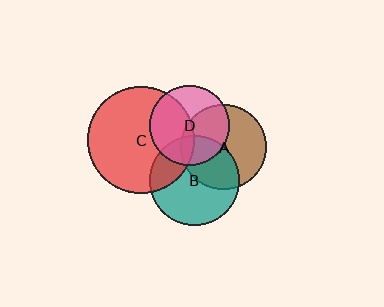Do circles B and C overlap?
Yes.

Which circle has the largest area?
Circle C (red).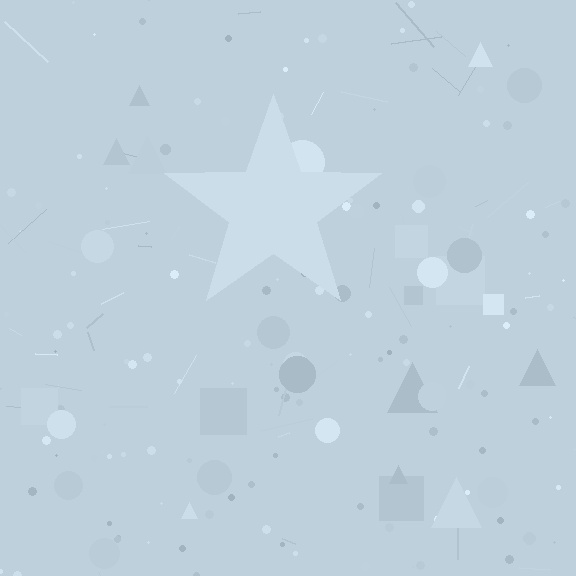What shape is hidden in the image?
A star is hidden in the image.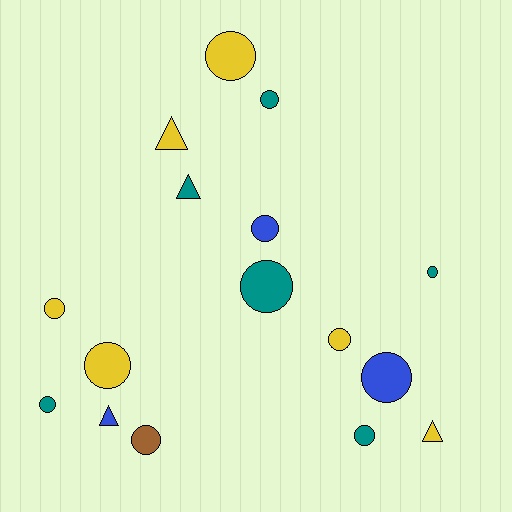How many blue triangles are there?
There is 1 blue triangle.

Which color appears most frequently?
Teal, with 6 objects.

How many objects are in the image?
There are 16 objects.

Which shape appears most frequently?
Circle, with 12 objects.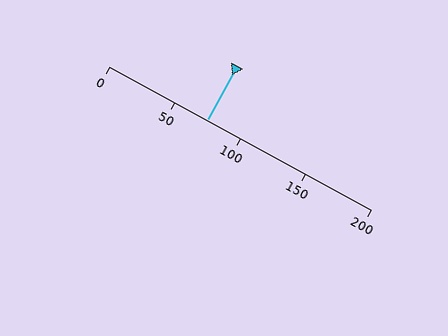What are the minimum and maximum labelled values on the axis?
The axis runs from 0 to 200.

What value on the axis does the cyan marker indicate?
The marker indicates approximately 75.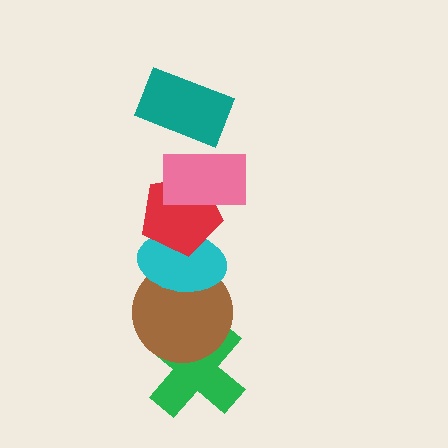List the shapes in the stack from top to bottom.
From top to bottom: the teal rectangle, the pink rectangle, the red pentagon, the cyan ellipse, the brown circle, the green cross.